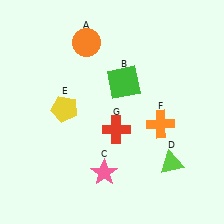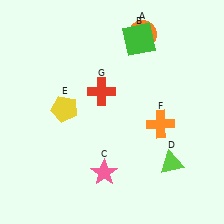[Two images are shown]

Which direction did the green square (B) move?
The green square (B) moved up.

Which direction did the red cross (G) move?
The red cross (G) moved up.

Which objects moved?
The objects that moved are: the orange circle (A), the green square (B), the red cross (G).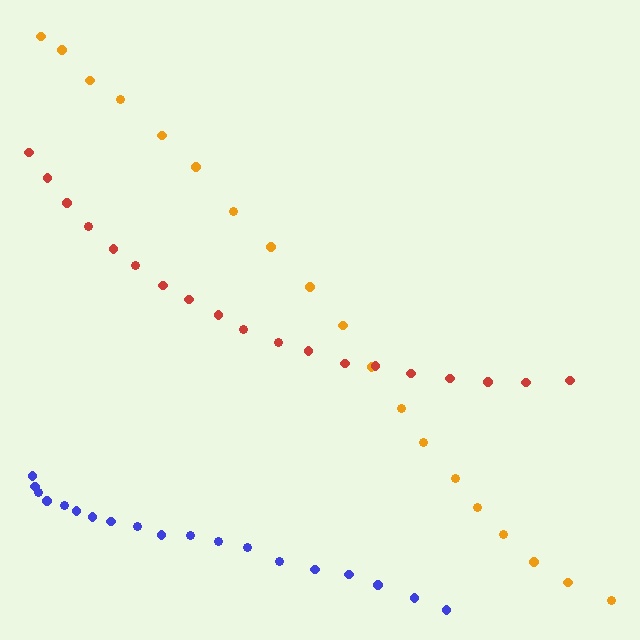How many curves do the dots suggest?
There are 3 distinct paths.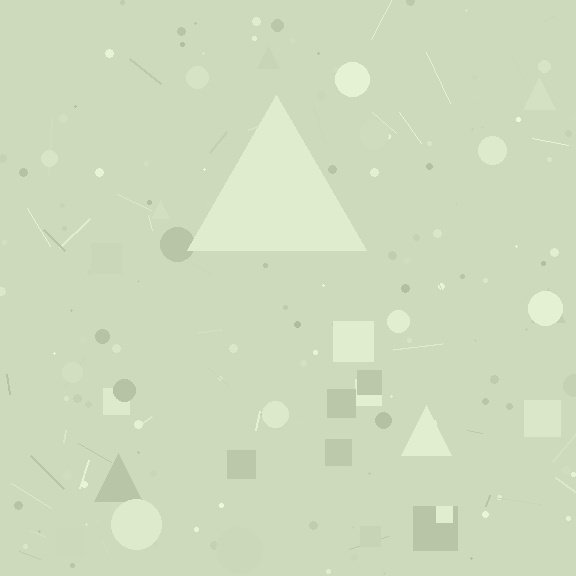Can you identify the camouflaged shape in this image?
The camouflaged shape is a triangle.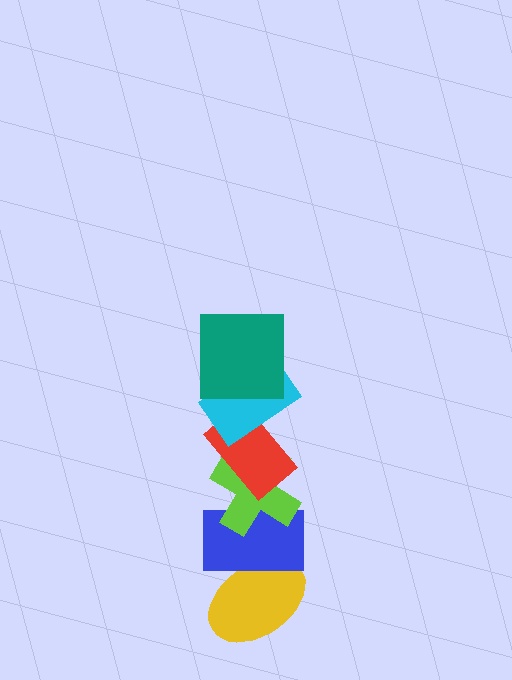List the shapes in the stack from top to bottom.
From top to bottom: the teal square, the cyan rectangle, the red rectangle, the lime cross, the blue rectangle, the yellow ellipse.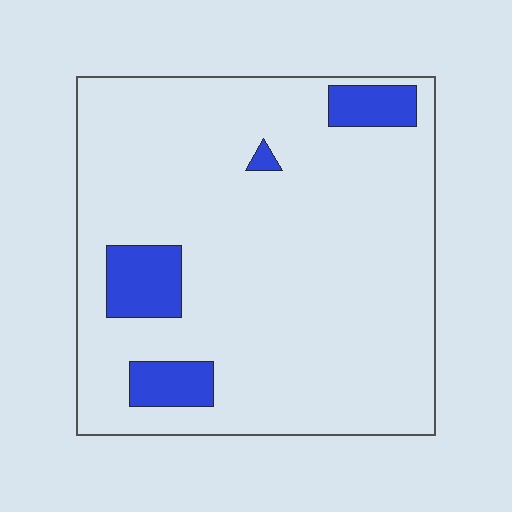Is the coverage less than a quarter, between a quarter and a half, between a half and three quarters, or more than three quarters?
Less than a quarter.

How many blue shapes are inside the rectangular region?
4.